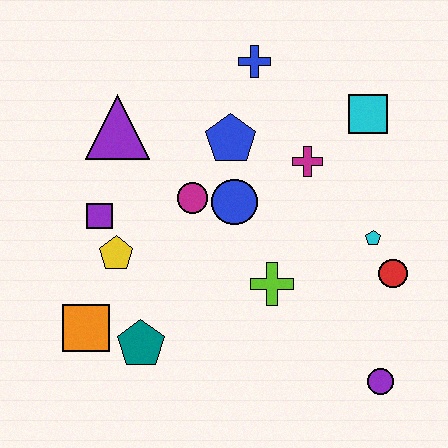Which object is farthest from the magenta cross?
The orange square is farthest from the magenta cross.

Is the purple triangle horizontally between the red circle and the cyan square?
No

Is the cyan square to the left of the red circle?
Yes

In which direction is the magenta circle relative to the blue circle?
The magenta circle is to the left of the blue circle.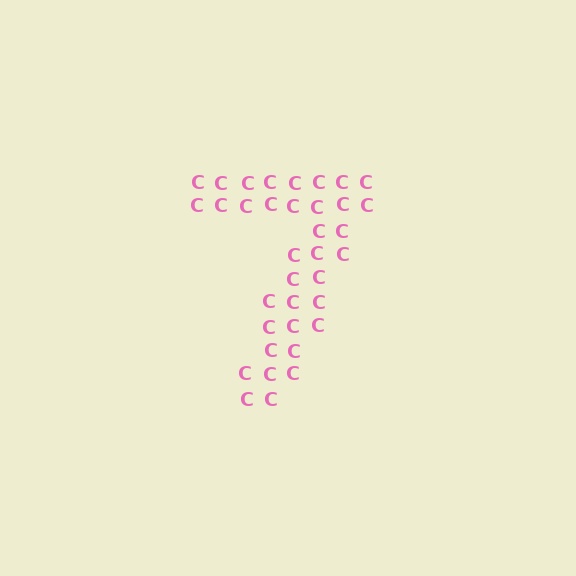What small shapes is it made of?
It is made of small letter C's.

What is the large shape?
The large shape is the digit 7.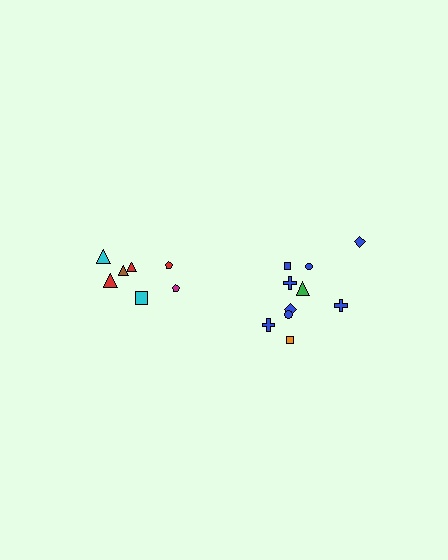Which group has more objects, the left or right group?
The right group.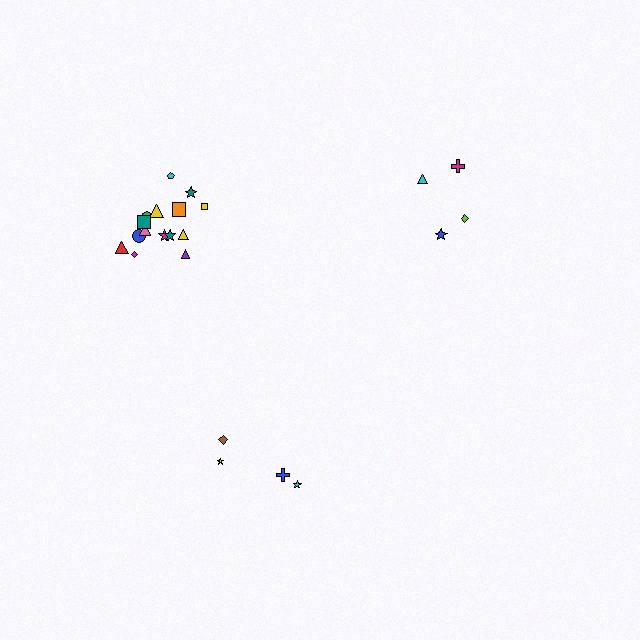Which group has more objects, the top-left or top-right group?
The top-left group.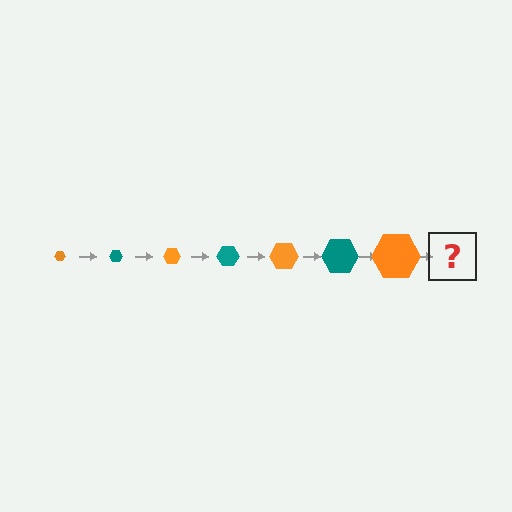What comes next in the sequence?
The next element should be a teal hexagon, larger than the previous one.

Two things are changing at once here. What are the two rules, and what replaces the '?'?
The two rules are that the hexagon grows larger each step and the color cycles through orange and teal. The '?' should be a teal hexagon, larger than the previous one.